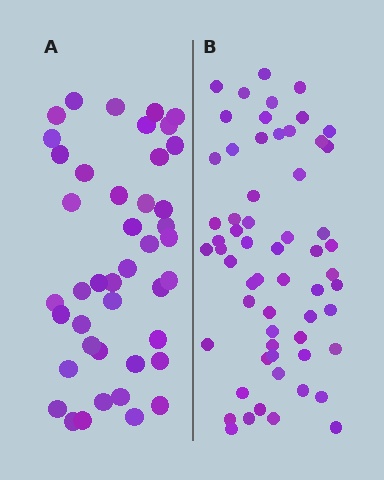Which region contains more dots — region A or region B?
Region B (the right region) has more dots.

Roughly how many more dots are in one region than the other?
Region B has approximately 15 more dots than region A.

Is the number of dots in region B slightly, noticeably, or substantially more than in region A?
Region B has noticeably more, but not dramatically so. The ratio is roughly 1.4 to 1.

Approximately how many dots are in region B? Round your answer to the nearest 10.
About 60 dots.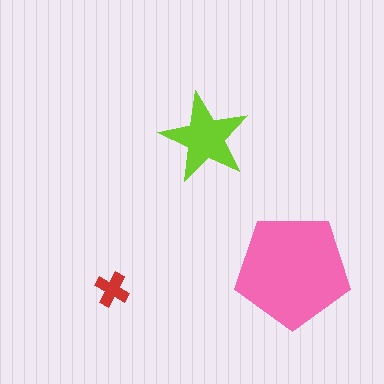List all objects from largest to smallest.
The pink pentagon, the lime star, the red cross.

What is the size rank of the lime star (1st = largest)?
2nd.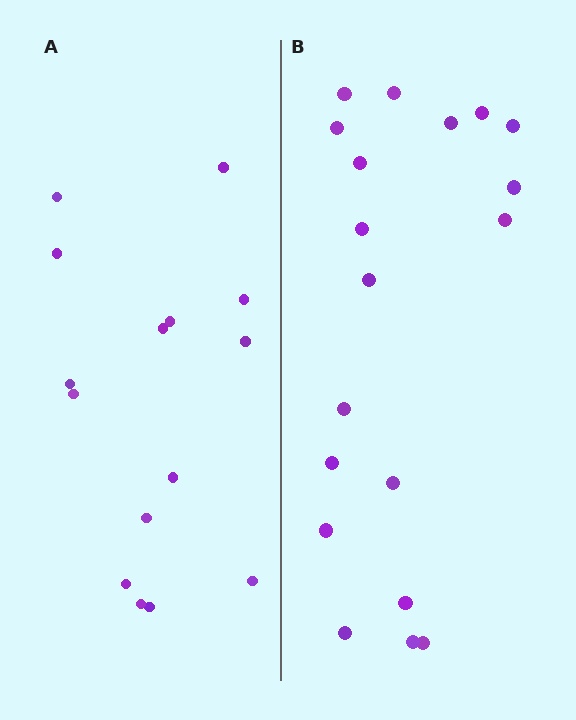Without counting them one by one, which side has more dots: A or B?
Region B (the right region) has more dots.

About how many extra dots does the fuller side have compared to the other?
Region B has about 4 more dots than region A.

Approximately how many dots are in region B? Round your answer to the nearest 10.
About 20 dots. (The exact count is 19, which rounds to 20.)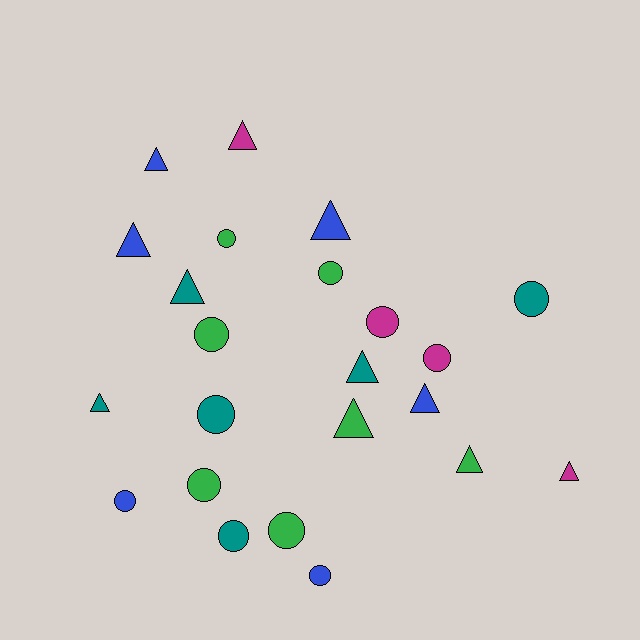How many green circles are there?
There are 5 green circles.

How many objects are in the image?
There are 23 objects.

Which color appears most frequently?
Green, with 7 objects.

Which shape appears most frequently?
Circle, with 12 objects.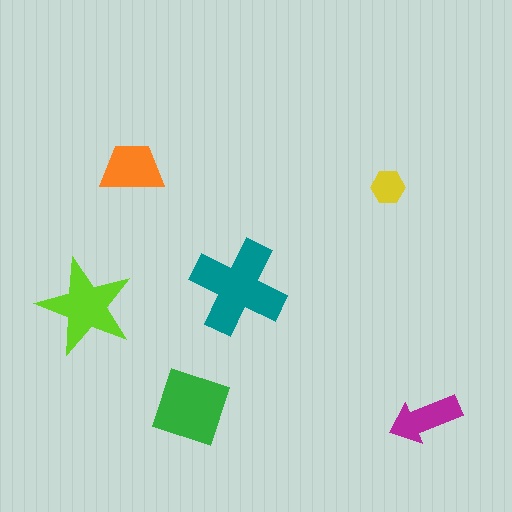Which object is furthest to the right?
The magenta arrow is rightmost.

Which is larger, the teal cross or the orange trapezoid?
The teal cross.